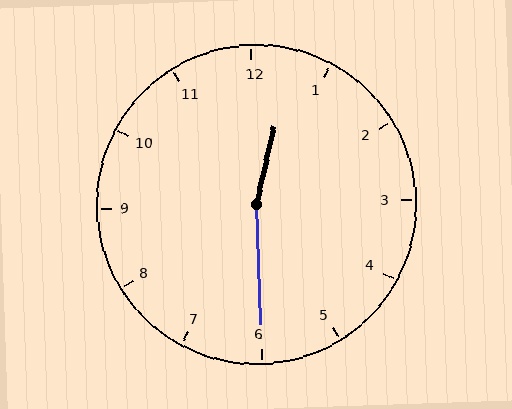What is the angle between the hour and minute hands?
Approximately 165 degrees.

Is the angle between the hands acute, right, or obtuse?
It is obtuse.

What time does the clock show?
12:30.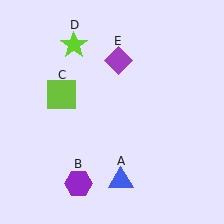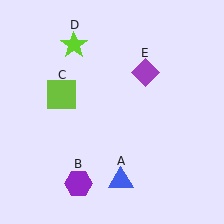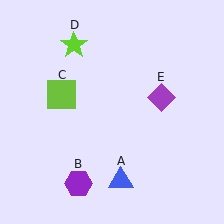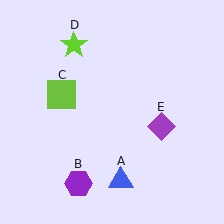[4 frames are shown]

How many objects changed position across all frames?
1 object changed position: purple diamond (object E).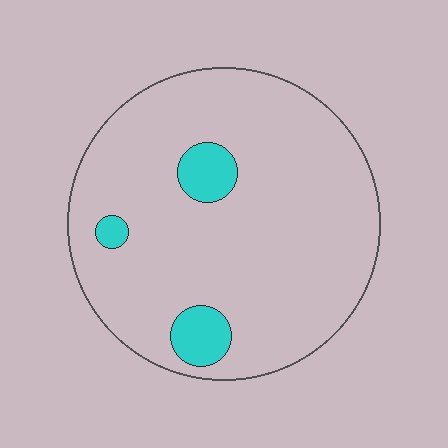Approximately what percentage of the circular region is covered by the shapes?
Approximately 10%.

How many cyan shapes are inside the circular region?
3.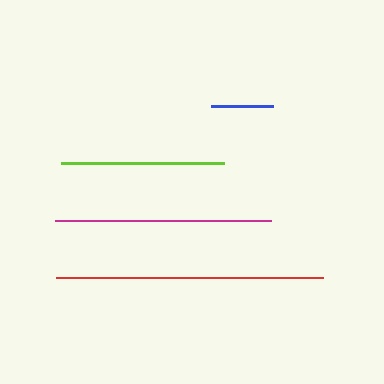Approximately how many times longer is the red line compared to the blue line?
The red line is approximately 4.3 times the length of the blue line.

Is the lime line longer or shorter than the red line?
The red line is longer than the lime line.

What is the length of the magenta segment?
The magenta segment is approximately 215 pixels long.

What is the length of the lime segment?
The lime segment is approximately 163 pixels long.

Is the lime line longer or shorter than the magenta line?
The magenta line is longer than the lime line.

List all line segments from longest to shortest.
From longest to shortest: red, magenta, lime, blue.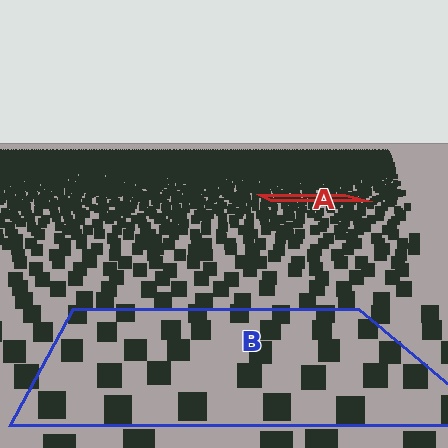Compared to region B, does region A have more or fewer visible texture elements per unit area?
Region A has more texture elements per unit area — they are packed more densely because it is farther away.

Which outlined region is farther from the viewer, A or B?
Region A is farther from the viewer — the texture elements inside it appear smaller and more densely packed.